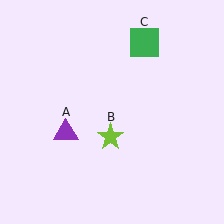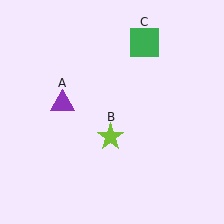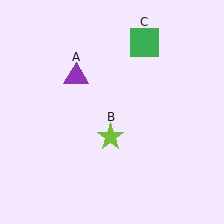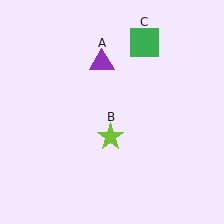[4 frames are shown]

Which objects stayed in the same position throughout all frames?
Lime star (object B) and green square (object C) remained stationary.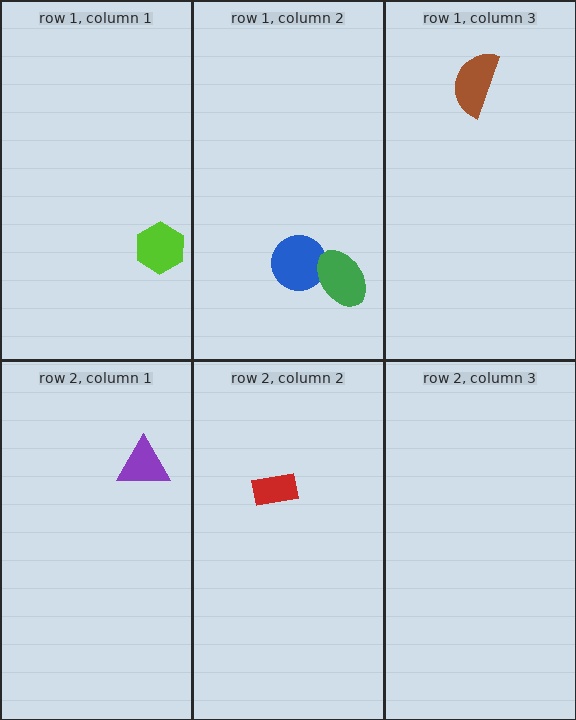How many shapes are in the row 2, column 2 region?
1.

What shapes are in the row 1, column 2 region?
The blue circle, the green ellipse.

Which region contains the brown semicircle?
The row 1, column 3 region.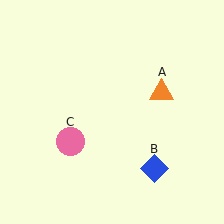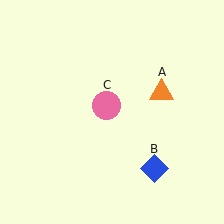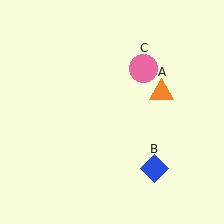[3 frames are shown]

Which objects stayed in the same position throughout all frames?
Orange triangle (object A) and blue diamond (object B) remained stationary.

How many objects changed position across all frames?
1 object changed position: pink circle (object C).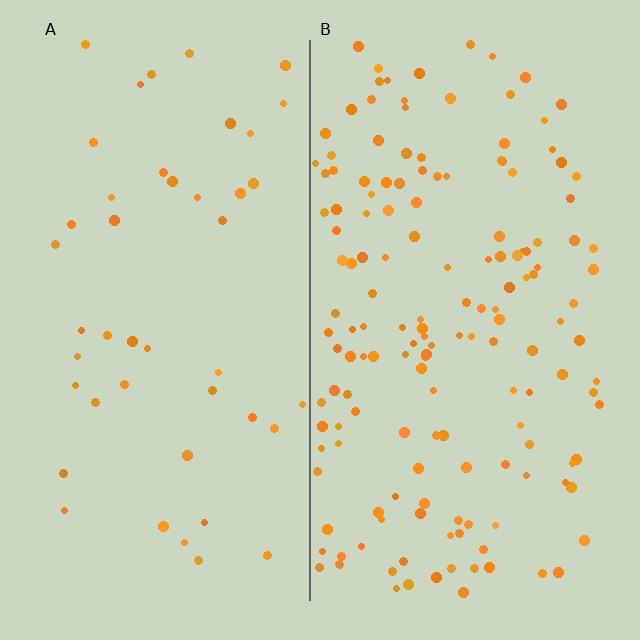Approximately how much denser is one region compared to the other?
Approximately 3.5× — region B over region A.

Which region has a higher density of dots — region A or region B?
B (the right).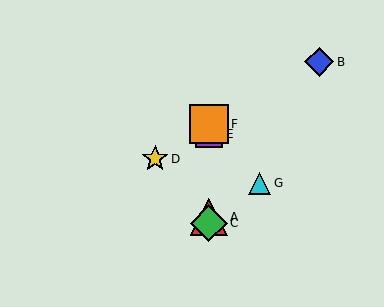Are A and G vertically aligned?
No, A is at x≈209 and G is at x≈260.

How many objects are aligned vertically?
4 objects (A, C, E, F) are aligned vertically.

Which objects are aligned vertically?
Objects A, C, E, F are aligned vertically.